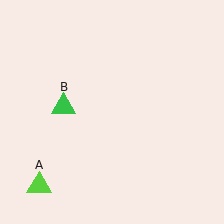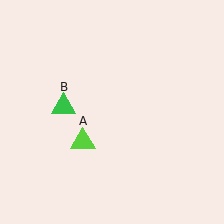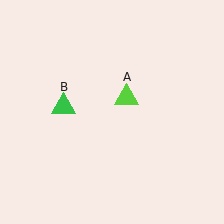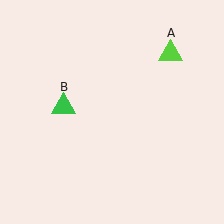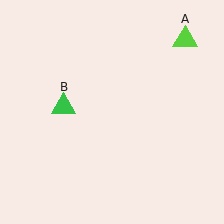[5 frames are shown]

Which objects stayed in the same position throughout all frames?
Green triangle (object B) remained stationary.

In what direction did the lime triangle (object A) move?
The lime triangle (object A) moved up and to the right.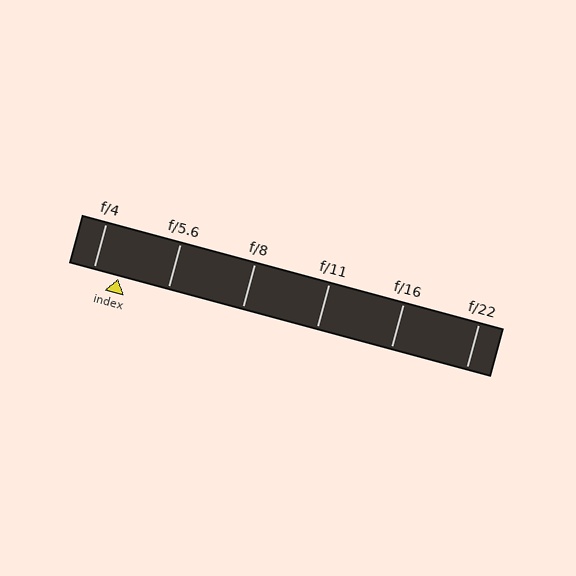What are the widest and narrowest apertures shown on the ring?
The widest aperture shown is f/4 and the narrowest is f/22.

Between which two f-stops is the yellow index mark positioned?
The index mark is between f/4 and f/5.6.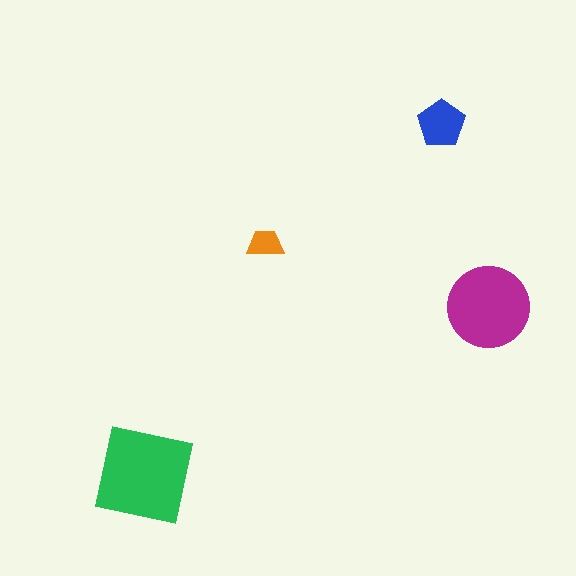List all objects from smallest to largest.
The orange trapezoid, the blue pentagon, the magenta circle, the green square.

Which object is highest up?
The blue pentagon is topmost.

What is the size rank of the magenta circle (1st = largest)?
2nd.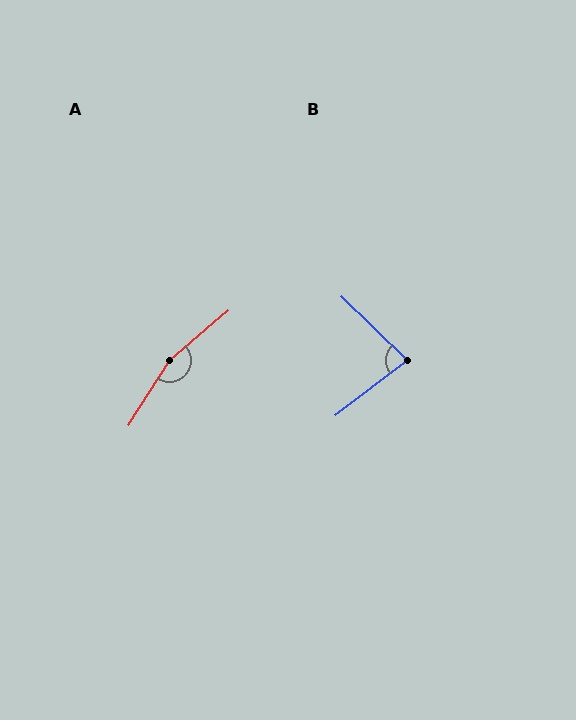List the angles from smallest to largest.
B (81°), A (163°).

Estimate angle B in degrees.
Approximately 81 degrees.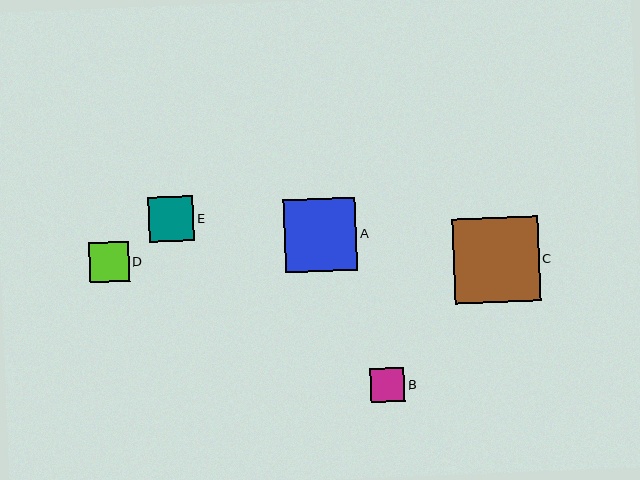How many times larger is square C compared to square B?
Square C is approximately 2.5 times the size of square B.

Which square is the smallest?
Square B is the smallest with a size of approximately 34 pixels.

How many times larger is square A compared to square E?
Square A is approximately 1.6 times the size of square E.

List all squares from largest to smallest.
From largest to smallest: C, A, E, D, B.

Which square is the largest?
Square C is the largest with a size of approximately 86 pixels.